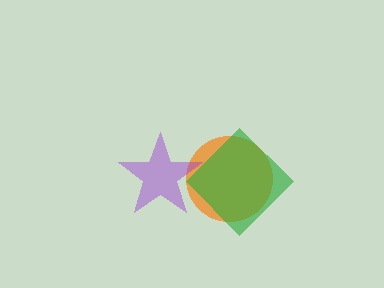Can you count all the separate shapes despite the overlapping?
Yes, there are 3 separate shapes.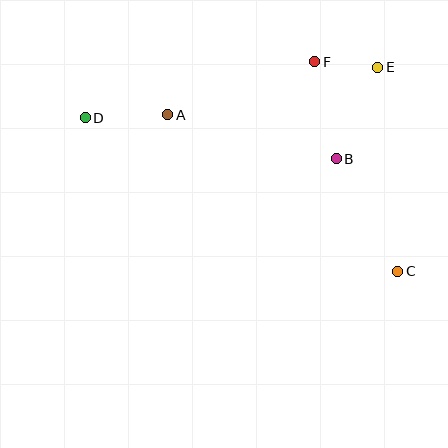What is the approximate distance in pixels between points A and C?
The distance between A and C is approximately 278 pixels.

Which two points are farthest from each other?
Points C and D are farthest from each other.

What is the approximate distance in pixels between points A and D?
The distance between A and D is approximately 82 pixels.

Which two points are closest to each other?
Points E and F are closest to each other.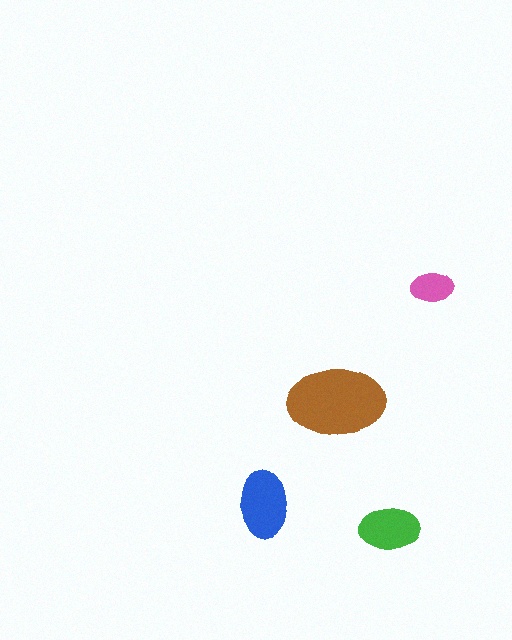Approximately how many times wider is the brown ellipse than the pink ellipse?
About 2.5 times wider.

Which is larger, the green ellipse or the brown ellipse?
The brown one.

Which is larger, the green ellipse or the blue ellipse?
The blue one.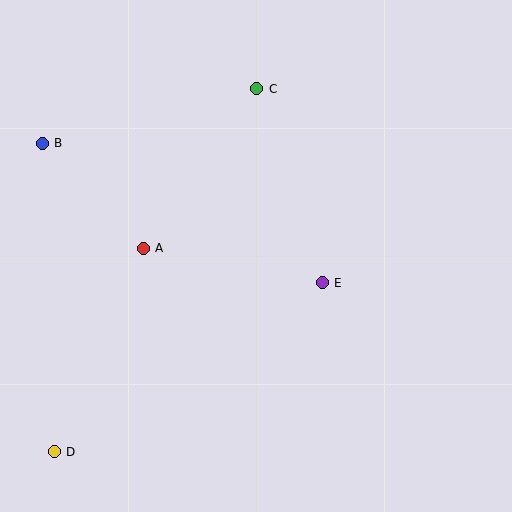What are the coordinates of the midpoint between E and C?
The midpoint between E and C is at (289, 186).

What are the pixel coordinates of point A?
Point A is at (143, 248).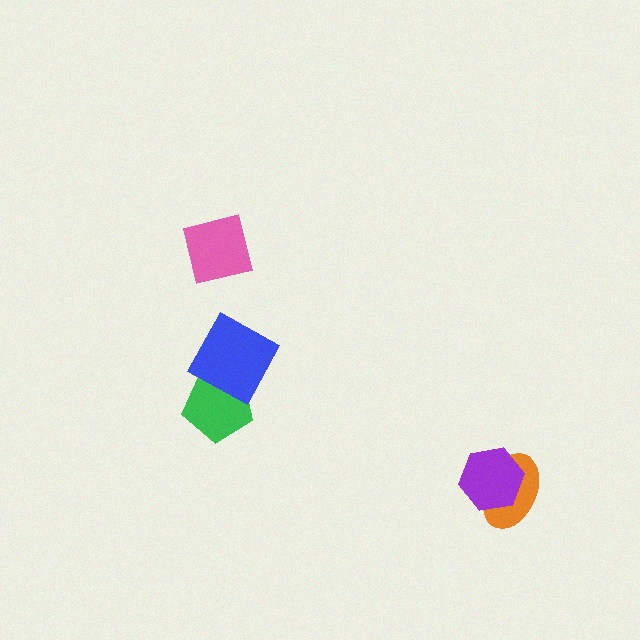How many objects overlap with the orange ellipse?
1 object overlaps with the orange ellipse.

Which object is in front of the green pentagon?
The blue diamond is in front of the green pentagon.